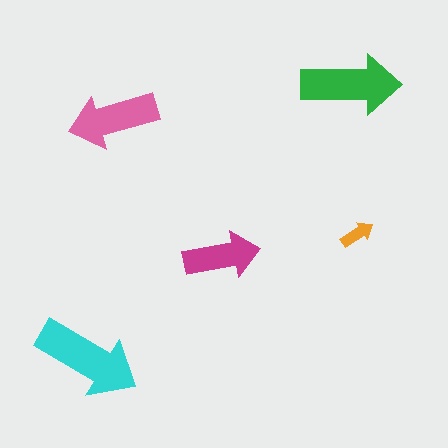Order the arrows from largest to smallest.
the cyan one, the green one, the pink one, the magenta one, the orange one.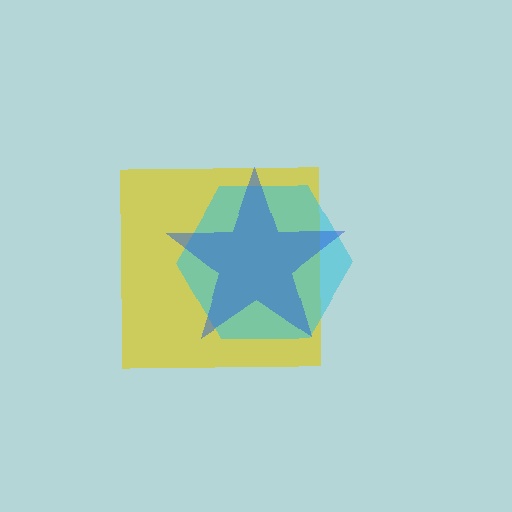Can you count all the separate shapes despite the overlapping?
Yes, there are 3 separate shapes.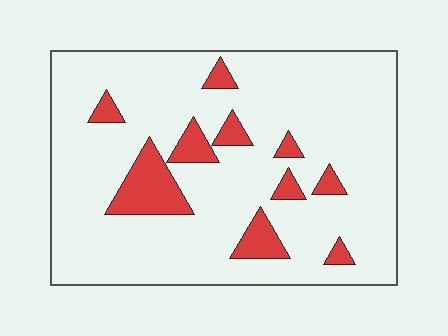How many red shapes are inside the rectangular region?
10.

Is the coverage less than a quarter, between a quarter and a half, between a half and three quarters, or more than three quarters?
Less than a quarter.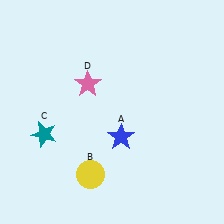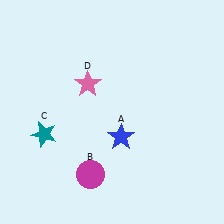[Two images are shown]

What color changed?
The circle (B) changed from yellow in Image 1 to magenta in Image 2.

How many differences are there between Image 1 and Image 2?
There is 1 difference between the two images.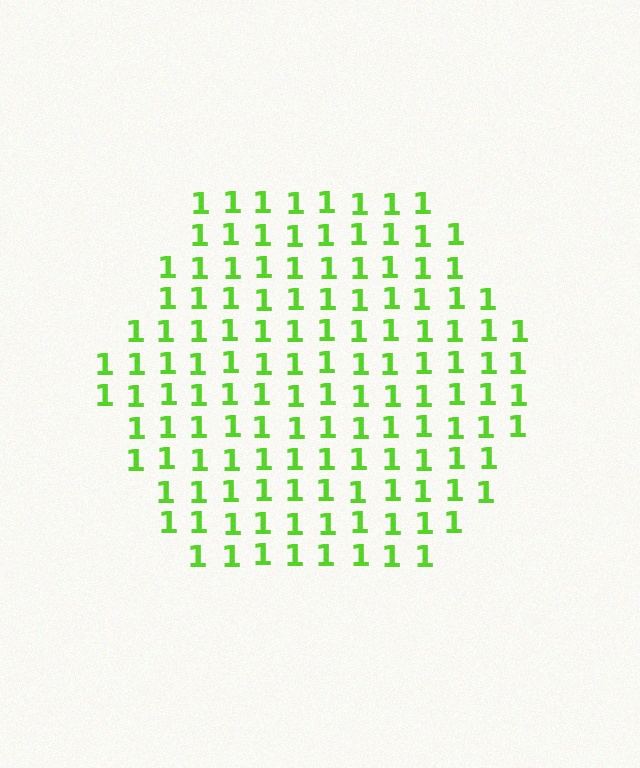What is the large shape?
The large shape is a hexagon.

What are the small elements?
The small elements are digit 1's.